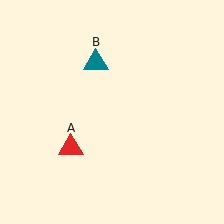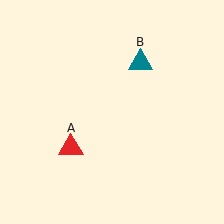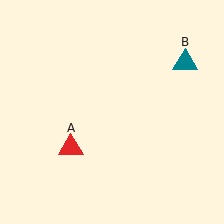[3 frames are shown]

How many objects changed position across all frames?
1 object changed position: teal triangle (object B).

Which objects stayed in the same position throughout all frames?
Red triangle (object A) remained stationary.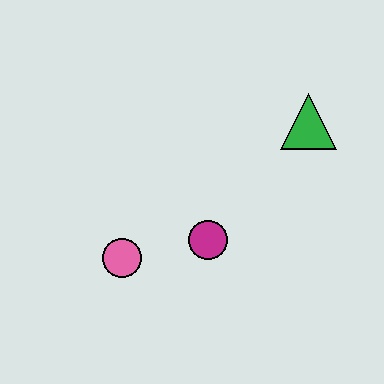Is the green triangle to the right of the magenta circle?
Yes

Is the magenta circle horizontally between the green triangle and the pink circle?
Yes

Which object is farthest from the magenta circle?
The green triangle is farthest from the magenta circle.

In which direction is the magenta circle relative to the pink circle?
The magenta circle is to the right of the pink circle.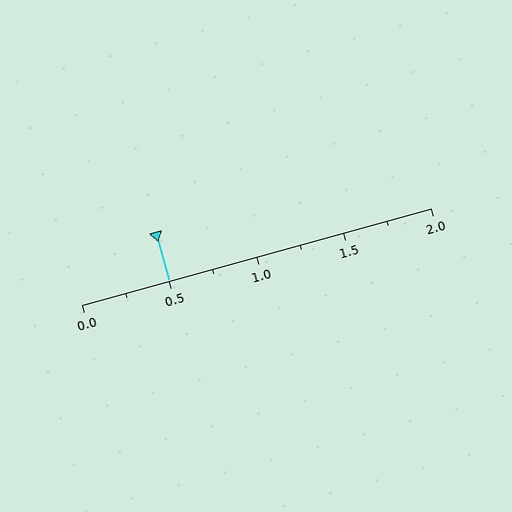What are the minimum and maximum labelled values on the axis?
The axis runs from 0.0 to 2.0.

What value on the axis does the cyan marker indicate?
The marker indicates approximately 0.5.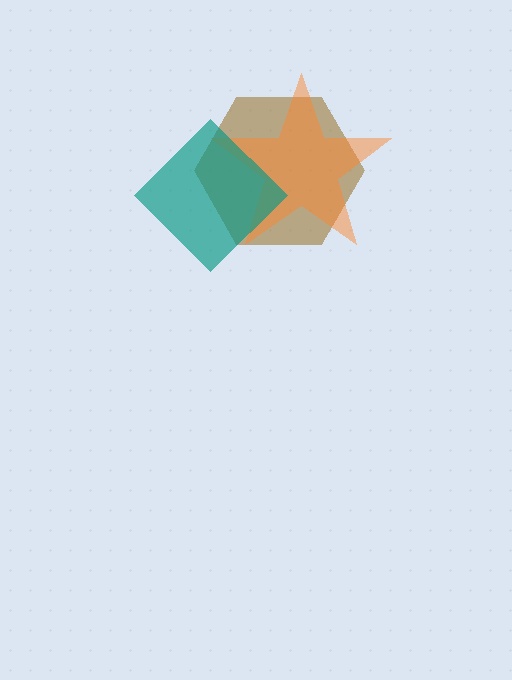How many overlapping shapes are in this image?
There are 3 overlapping shapes in the image.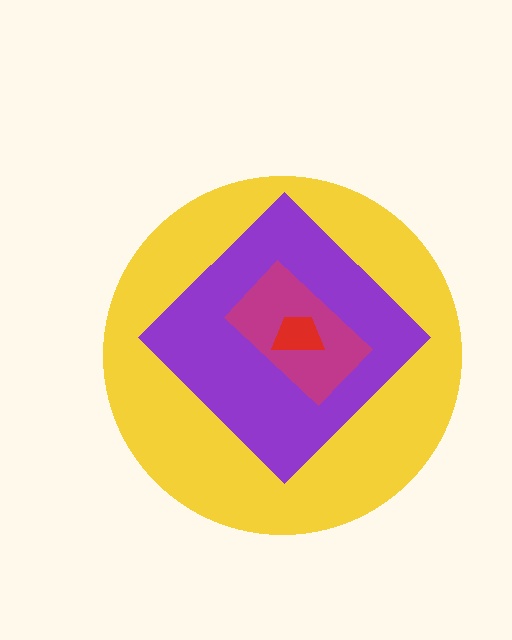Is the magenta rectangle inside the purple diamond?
Yes.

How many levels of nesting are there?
4.